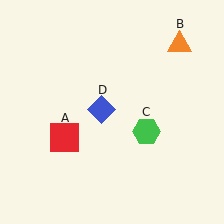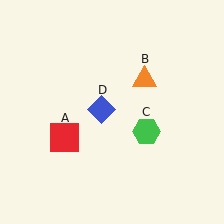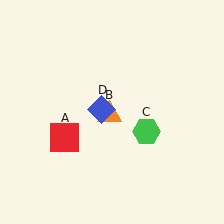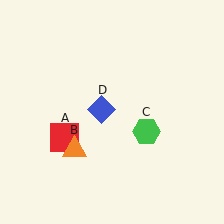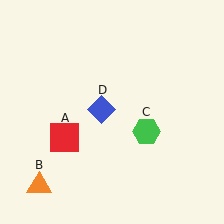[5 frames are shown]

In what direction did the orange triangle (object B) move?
The orange triangle (object B) moved down and to the left.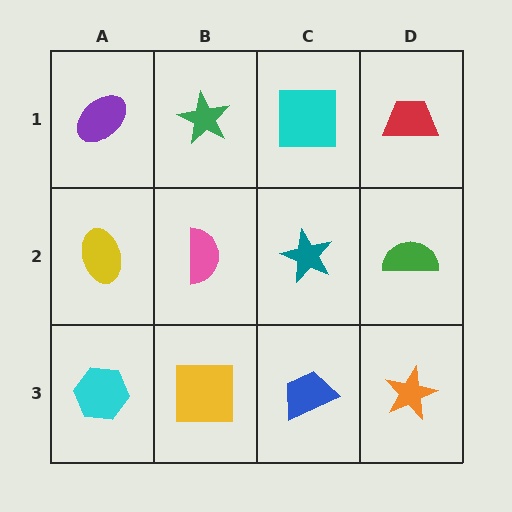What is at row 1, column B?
A green star.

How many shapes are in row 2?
4 shapes.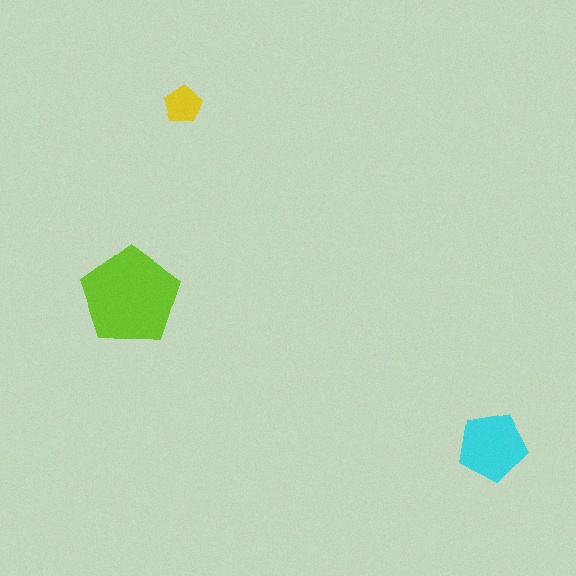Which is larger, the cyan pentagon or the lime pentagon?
The lime one.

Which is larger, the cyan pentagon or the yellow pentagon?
The cyan one.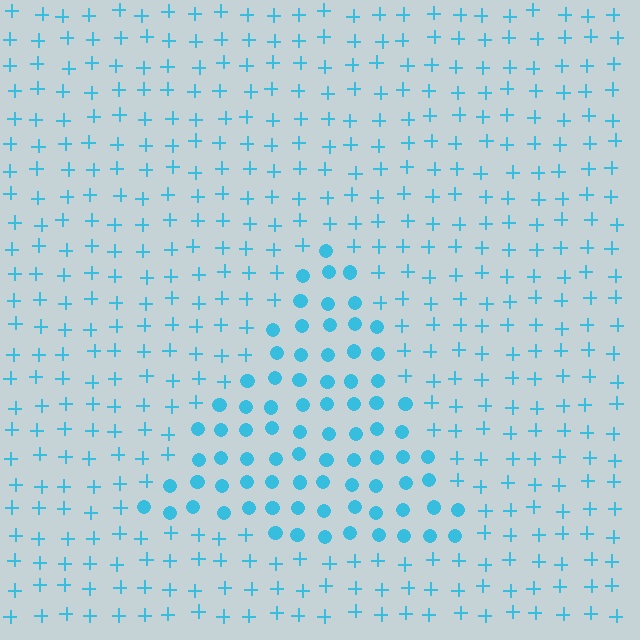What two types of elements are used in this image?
The image uses circles inside the triangle region and plus signs outside it.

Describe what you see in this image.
The image is filled with small cyan elements arranged in a uniform grid. A triangle-shaped region contains circles, while the surrounding area contains plus signs. The boundary is defined purely by the change in element shape.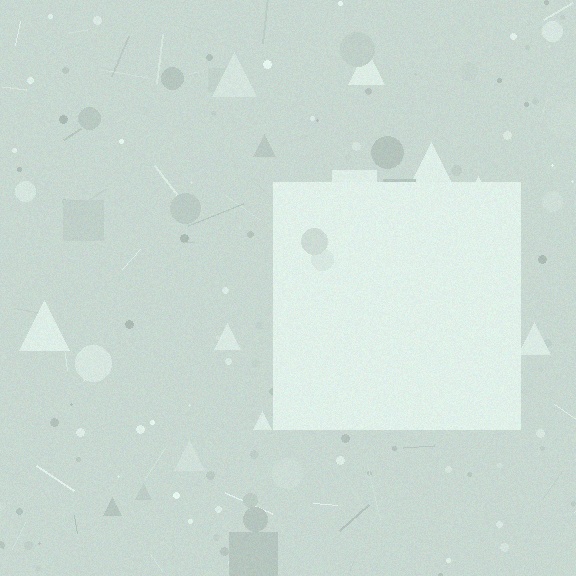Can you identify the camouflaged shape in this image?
The camouflaged shape is a square.